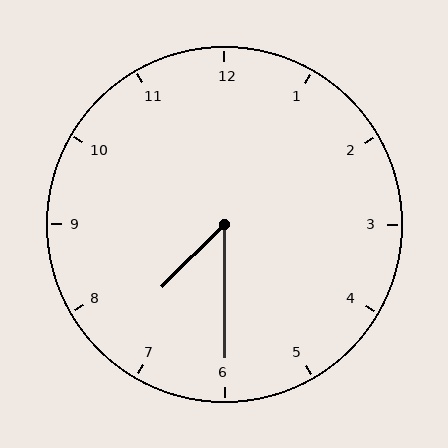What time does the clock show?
7:30.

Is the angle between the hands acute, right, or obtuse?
It is acute.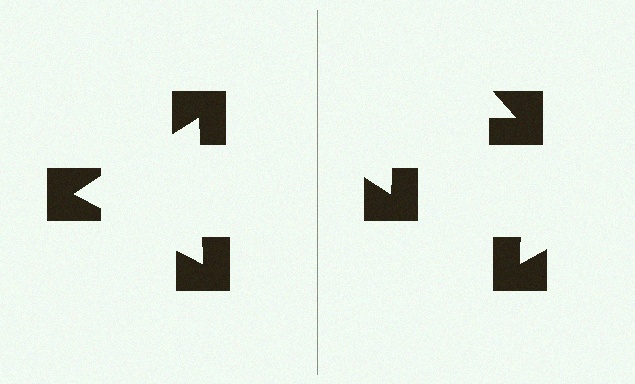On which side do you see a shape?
An illusory triangle appears on the left side. On the right side the wedge cuts are rotated, so no coherent shape forms.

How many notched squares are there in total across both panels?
6 — 3 on each side.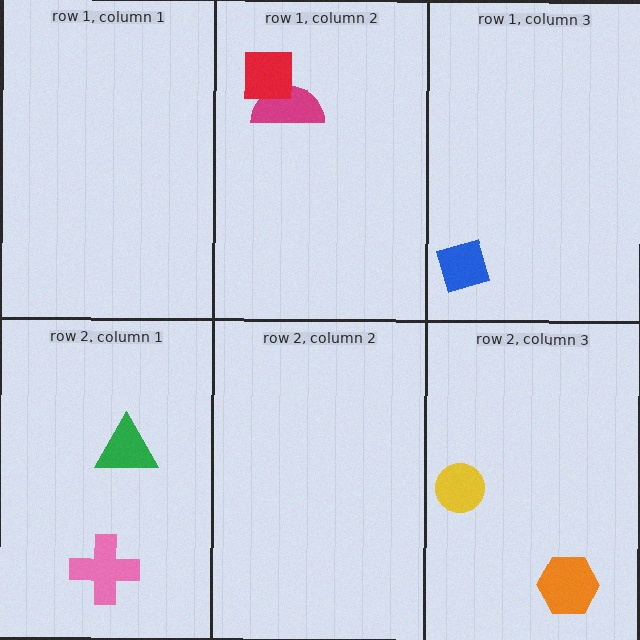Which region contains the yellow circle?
The row 2, column 3 region.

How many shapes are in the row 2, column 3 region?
2.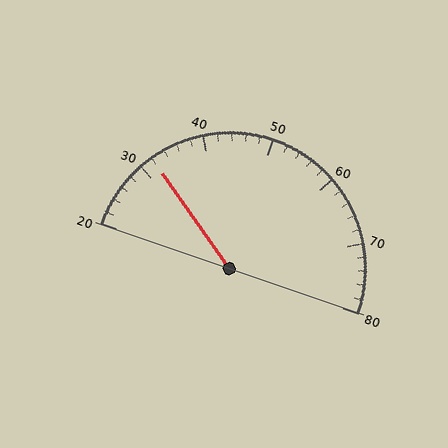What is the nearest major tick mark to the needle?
The nearest major tick mark is 30.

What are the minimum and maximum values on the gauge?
The gauge ranges from 20 to 80.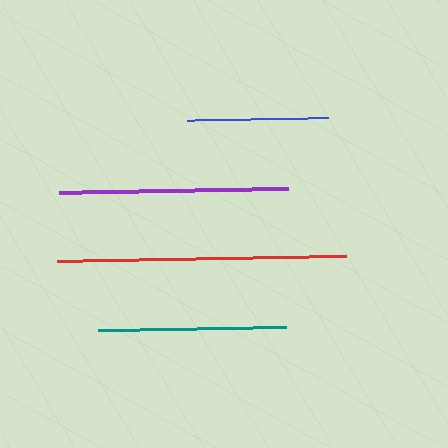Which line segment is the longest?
The red line is the longest at approximately 289 pixels.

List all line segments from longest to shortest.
From longest to shortest: red, purple, teal, blue.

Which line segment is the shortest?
The blue line is the shortest at approximately 140 pixels.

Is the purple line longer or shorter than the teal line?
The purple line is longer than the teal line.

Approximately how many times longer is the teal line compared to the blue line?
The teal line is approximately 1.3 times the length of the blue line.